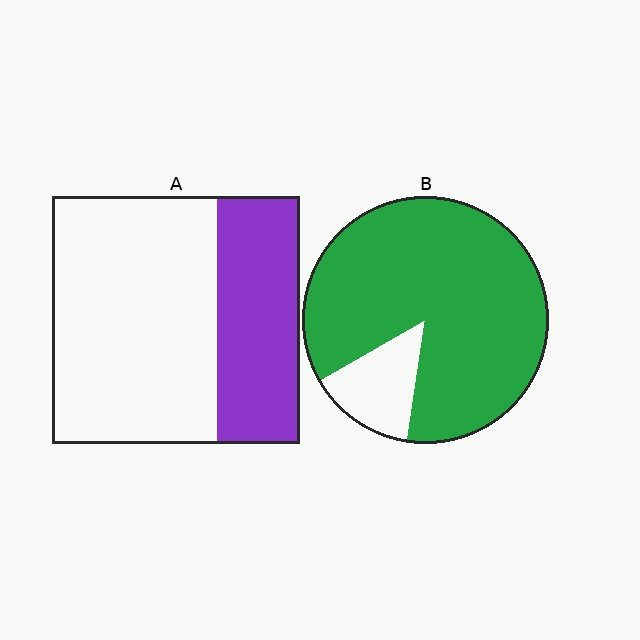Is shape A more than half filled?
No.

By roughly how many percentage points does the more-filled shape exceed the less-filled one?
By roughly 50 percentage points (B over A).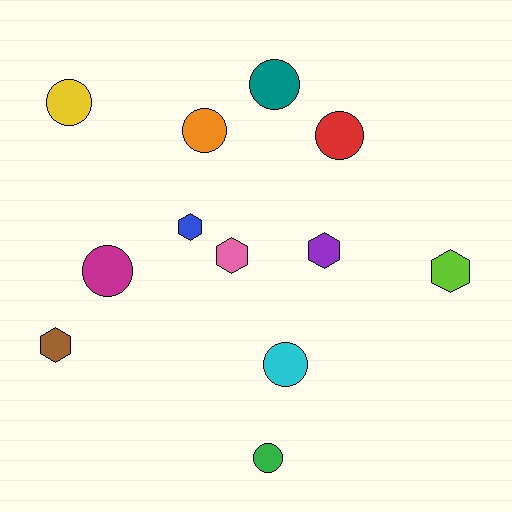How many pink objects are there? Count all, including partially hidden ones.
There is 1 pink object.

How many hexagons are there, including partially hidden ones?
There are 5 hexagons.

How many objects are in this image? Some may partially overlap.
There are 12 objects.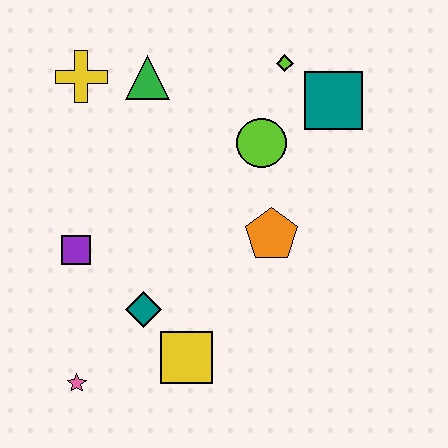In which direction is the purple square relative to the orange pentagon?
The purple square is to the left of the orange pentagon.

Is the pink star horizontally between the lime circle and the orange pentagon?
No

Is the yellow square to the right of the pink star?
Yes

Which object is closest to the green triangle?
The yellow cross is closest to the green triangle.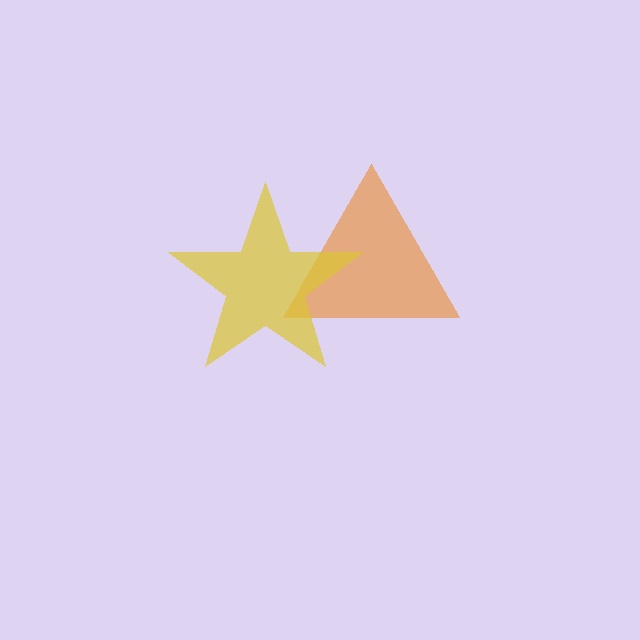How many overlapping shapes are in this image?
There are 2 overlapping shapes in the image.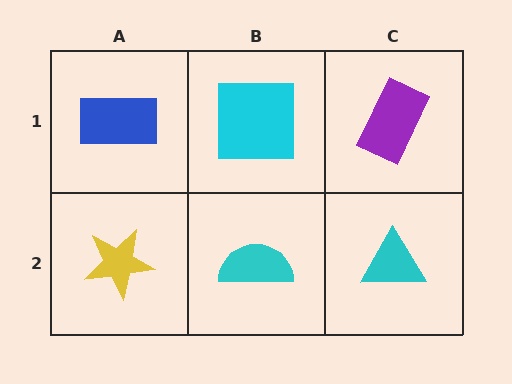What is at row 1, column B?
A cyan square.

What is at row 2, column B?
A cyan semicircle.